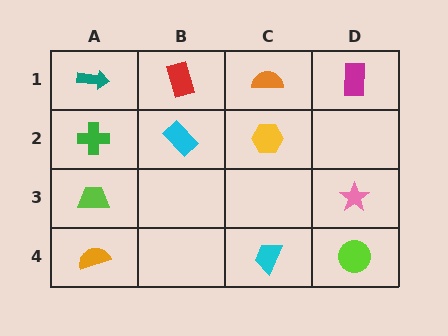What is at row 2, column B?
A cyan rectangle.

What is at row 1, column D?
A magenta rectangle.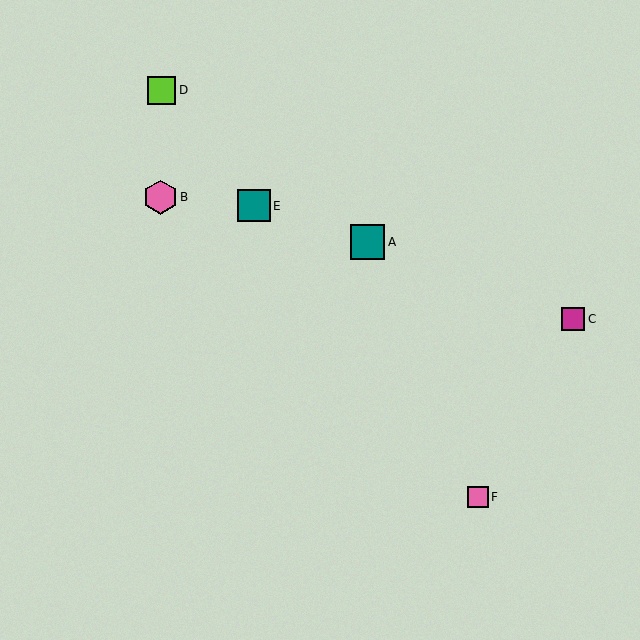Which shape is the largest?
The teal square (labeled A) is the largest.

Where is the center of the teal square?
The center of the teal square is at (254, 206).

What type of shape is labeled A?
Shape A is a teal square.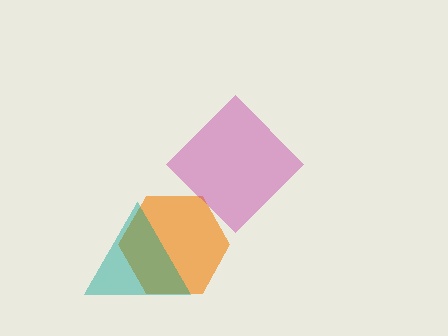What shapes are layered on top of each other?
The layered shapes are: an orange hexagon, a magenta diamond, a teal triangle.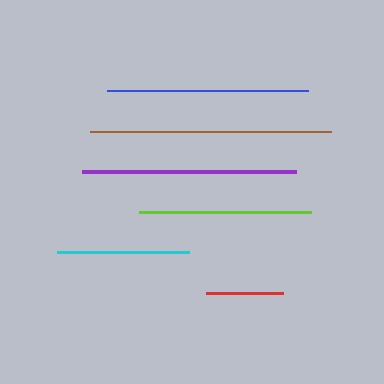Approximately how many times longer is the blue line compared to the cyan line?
The blue line is approximately 1.5 times the length of the cyan line.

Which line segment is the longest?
The brown line is the longest at approximately 241 pixels.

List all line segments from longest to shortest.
From longest to shortest: brown, purple, blue, lime, cyan, red.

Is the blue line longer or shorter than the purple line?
The purple line is longer than the blue line.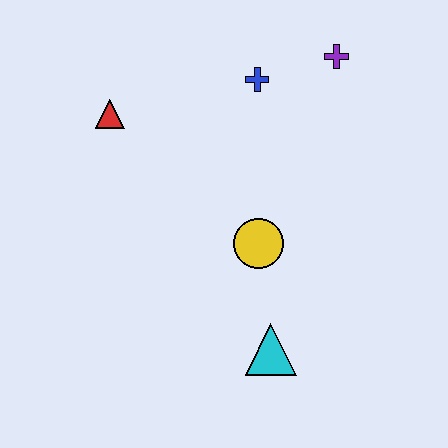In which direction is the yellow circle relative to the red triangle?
The yellow circle is to the right of the red triangle.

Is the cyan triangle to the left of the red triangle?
No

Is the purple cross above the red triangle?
Yes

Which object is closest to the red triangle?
The blue cross is closest to the red triangle.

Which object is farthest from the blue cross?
The cyan triangle is farthest from the blue cross.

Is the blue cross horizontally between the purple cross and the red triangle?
Yes